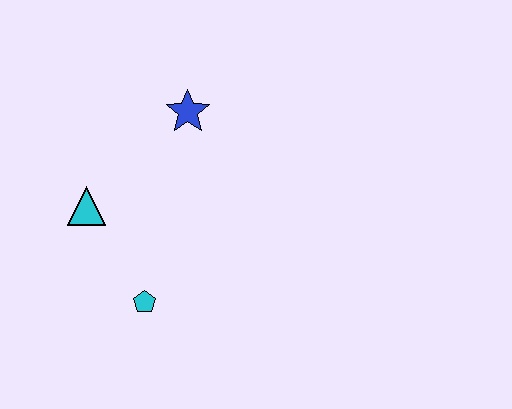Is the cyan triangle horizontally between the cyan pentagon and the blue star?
No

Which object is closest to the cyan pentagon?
The cyan triangle is closest to the cyan pentagon.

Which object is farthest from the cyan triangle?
The blue star is farthest from the cyan triangle.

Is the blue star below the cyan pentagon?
No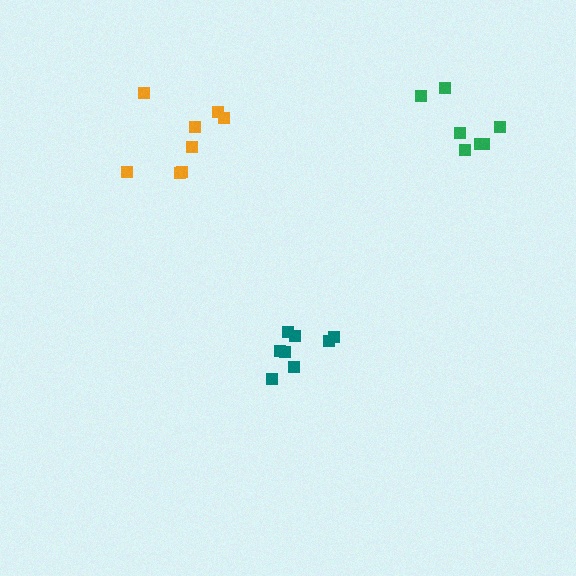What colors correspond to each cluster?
The clusters are colored: teal, orange, green.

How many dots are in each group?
Group 1: 8 dots, Group 2: 8 dots, Group 3: 7 dots (23 total).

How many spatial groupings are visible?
There are 3 spatial groupings.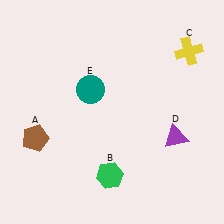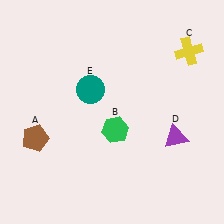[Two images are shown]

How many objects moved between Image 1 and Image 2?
1 object moved between the two images.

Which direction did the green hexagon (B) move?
The green hexagon (B) moved up.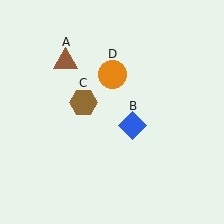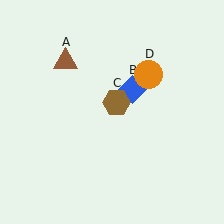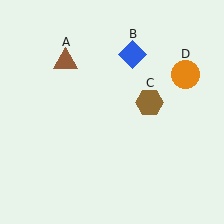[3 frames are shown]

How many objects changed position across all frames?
3 objects changed position: blue diamond (object B), brown hexagon (object C), orange circle (object D).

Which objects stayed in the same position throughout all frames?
Brown triangle (object A) remained stationary.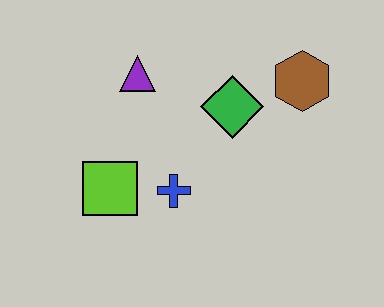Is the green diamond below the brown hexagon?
Yes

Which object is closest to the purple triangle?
The green diamond is closest to the purple triangle.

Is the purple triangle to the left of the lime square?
No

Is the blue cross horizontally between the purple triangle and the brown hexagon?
Yes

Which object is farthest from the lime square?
The brown hexagon is farthest from the lime square.